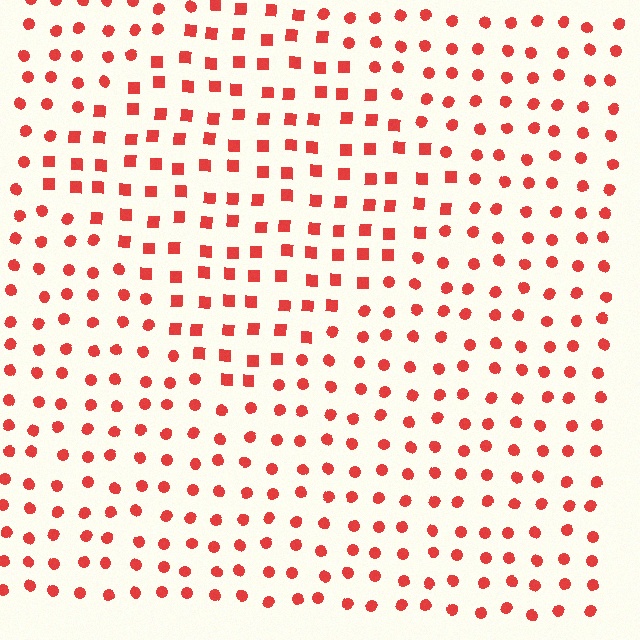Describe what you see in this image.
The image is filled with small red elements arranged in a uniform grid. A diamond-shaped region contains squares, while the surrounding area contains circles. The boundary is defined purely by the change in element shape.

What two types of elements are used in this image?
The image uses squares inside the diamond region and circles outside it.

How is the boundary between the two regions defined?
The boundary is defined by a change in element shape: squares inside vs. circles outside. All elements share the same color and spacing.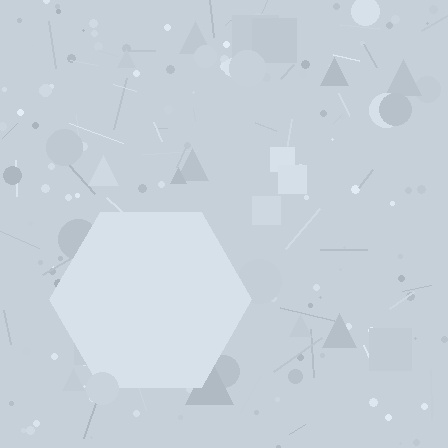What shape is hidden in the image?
A hexagon is hidden in the image.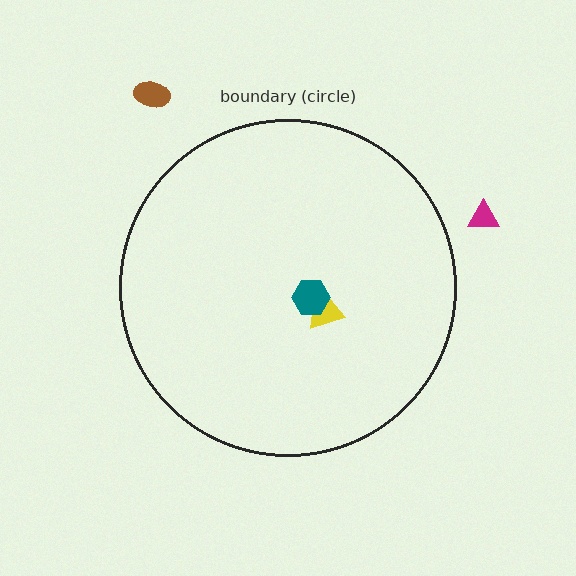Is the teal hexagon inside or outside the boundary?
Inside.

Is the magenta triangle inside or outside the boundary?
Outside.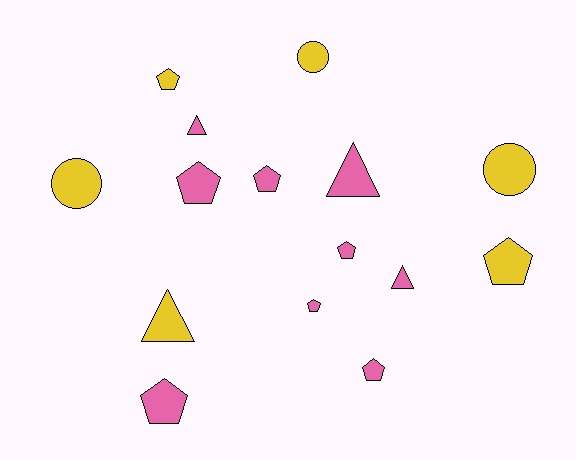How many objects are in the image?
There are 15 objects.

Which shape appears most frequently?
Pentagon, with 8 objects.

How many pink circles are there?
There are no pink circles.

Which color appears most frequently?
Pink, with 9 objects.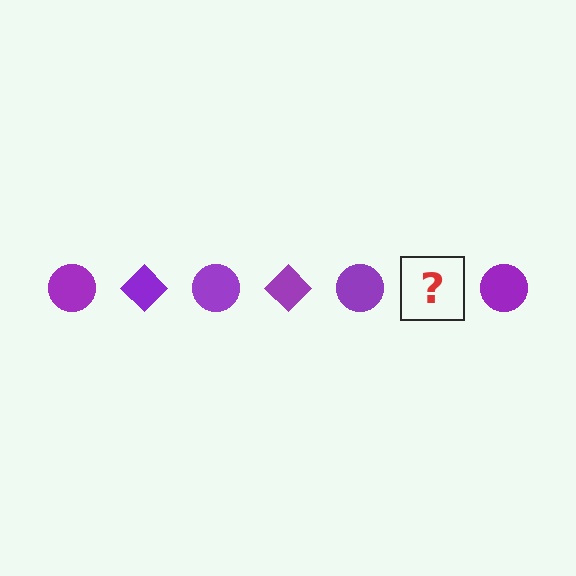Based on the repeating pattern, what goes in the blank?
The blank should be a purple diamond.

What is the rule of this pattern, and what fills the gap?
The rule is that the pattern cycles through circle, diamond shapes in purple. The gap should be filled with a purple diamond.